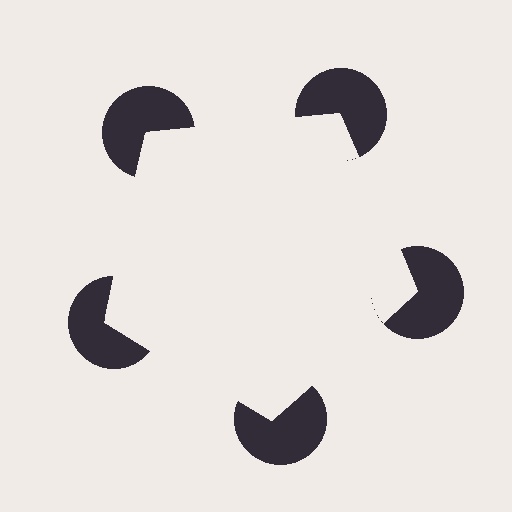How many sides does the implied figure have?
5 sides.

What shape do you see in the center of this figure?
An illusory pentagon — its edges are inferred from the aligned wedge cuts in the pac-man discs, not physically drawn.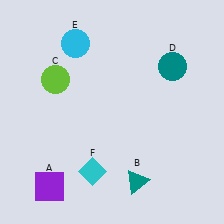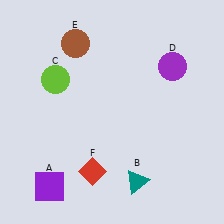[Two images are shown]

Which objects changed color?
D changed from teal to purple. E changed from cyan to brown. F changed from cyan to red.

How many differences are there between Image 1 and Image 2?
There are 3 differences between the two images.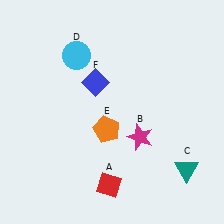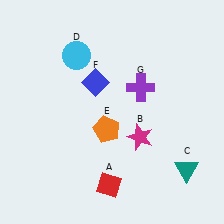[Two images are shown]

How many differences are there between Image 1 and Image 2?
There is 1 difference between the two images.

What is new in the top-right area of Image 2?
A purple cross (G) was added in the top-right area of Image 2.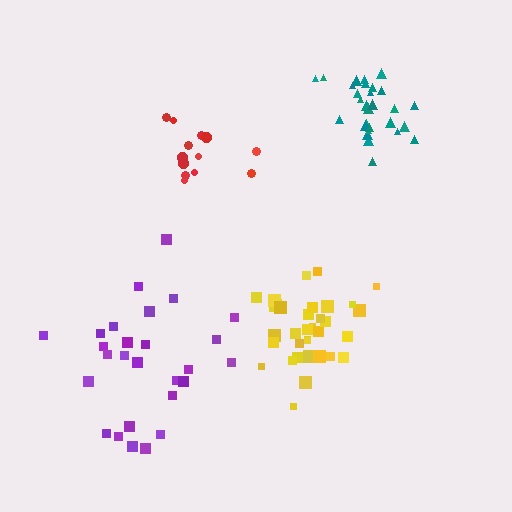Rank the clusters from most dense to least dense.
teal, yellow, purple, red.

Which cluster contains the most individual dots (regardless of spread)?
Yellow (34).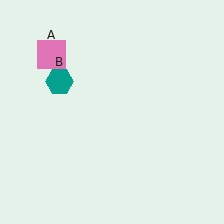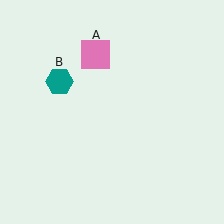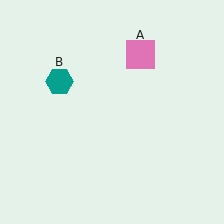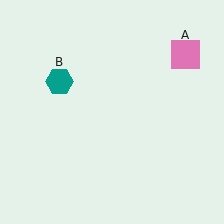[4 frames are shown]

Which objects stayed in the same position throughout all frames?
Teal hexagon (object B) remained stationary.